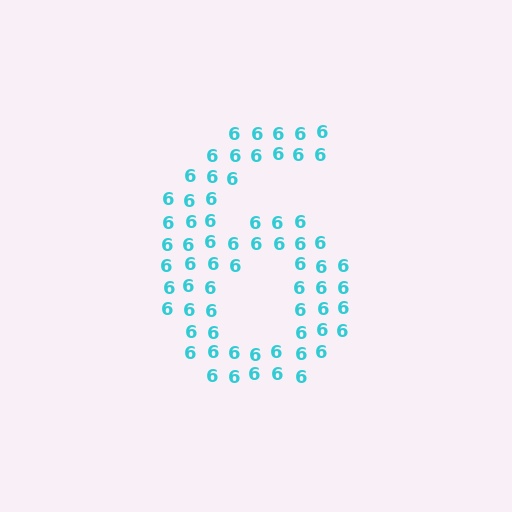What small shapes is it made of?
It is made of small digit 6's.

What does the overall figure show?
The overall figure shows the digit 6.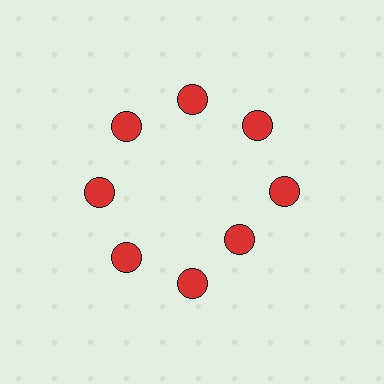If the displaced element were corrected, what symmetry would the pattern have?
It would have 8-fold rotational symmetry — the pattern would map onto itself every 45 degrees.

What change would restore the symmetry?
The symmetry would be restored by moving it outward, back onto the ring so that all 8 circles sit at equal angles and equal distance from the center.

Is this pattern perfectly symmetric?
No. The 8 red circles are arranged in a ring, but one element near the 4 o'clock position is pulled inward toward the center, breaking the 8-fold rotational symmetry.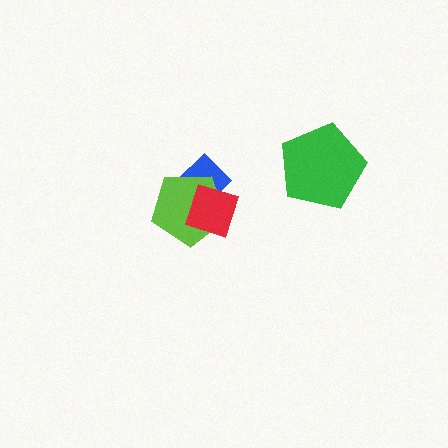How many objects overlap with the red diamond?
2 objects overlap with the red diamond.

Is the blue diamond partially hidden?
Yes, it is partially covered by another shape.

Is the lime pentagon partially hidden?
Yes, it is partially covered by another shape.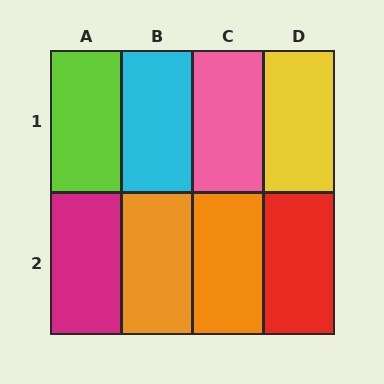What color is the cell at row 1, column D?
Yellow.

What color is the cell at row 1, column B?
Cyan.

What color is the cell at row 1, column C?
Pink.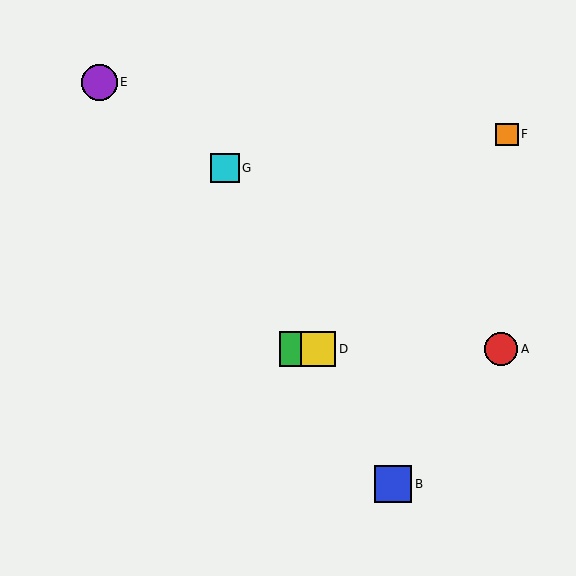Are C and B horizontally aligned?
No, C is at y≈349 and B is at y≈484.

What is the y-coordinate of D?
Object D is at y≈349.